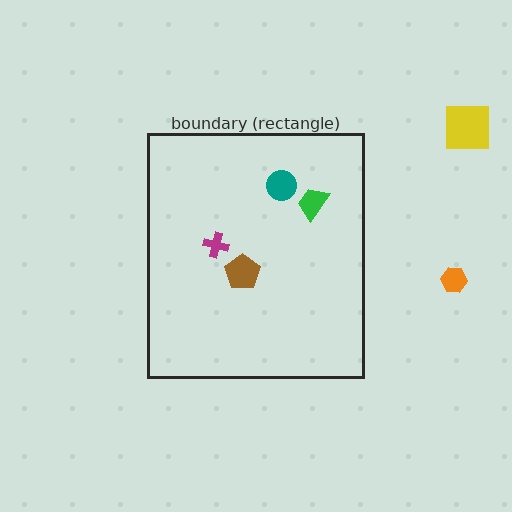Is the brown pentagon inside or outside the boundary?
Inside.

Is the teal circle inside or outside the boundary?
Inside.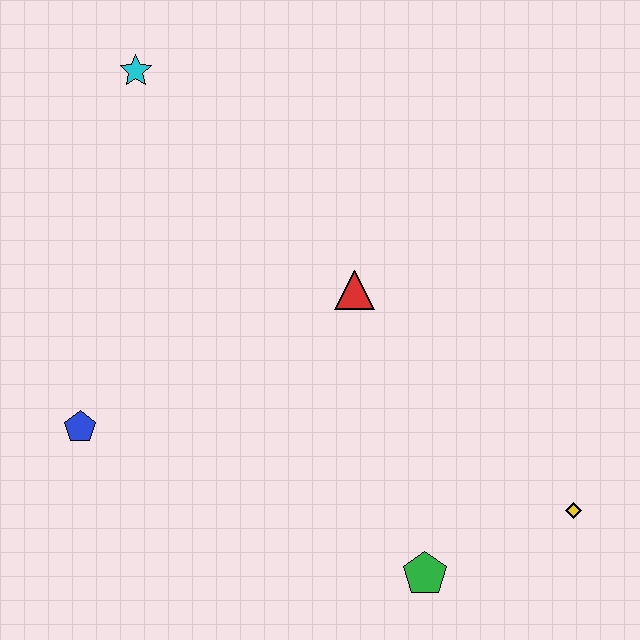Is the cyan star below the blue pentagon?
No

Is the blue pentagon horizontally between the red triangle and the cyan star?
No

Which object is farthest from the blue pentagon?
The yellow diamond is farthest from the blue pentagon.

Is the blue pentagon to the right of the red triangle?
No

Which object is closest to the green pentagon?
The yellow diamond is closest to the green pentagon.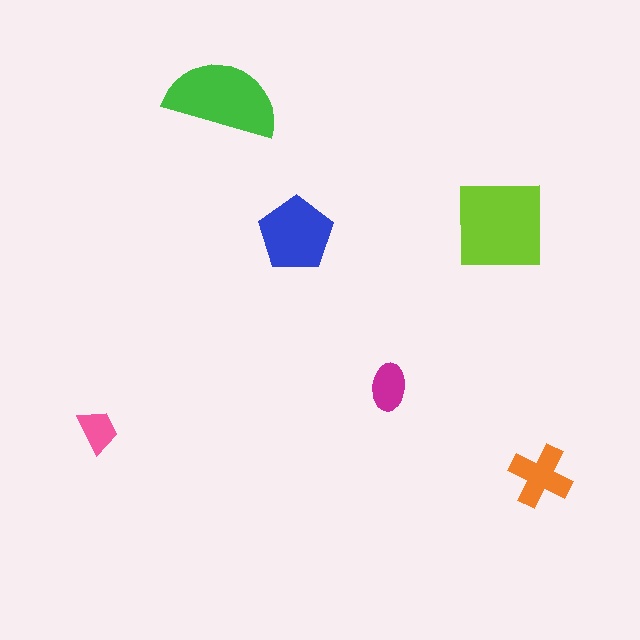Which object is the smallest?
The pink trapezoid.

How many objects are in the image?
There are 6 objects in the image.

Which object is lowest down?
The orange cross is bottommost.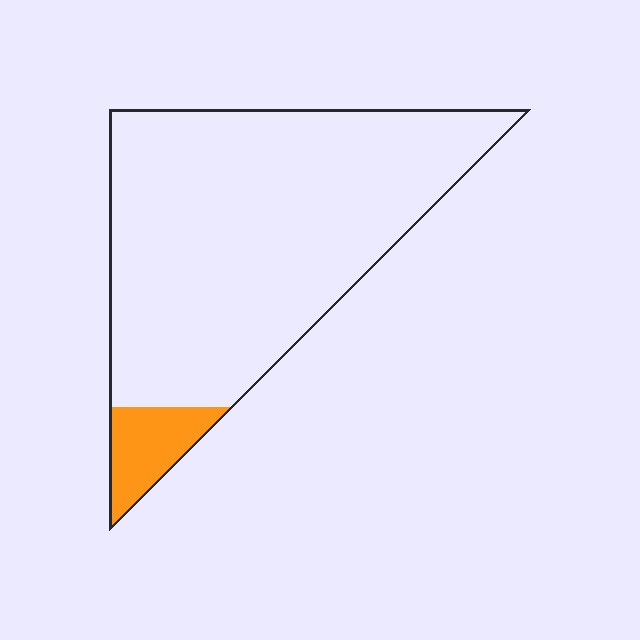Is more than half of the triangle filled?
No.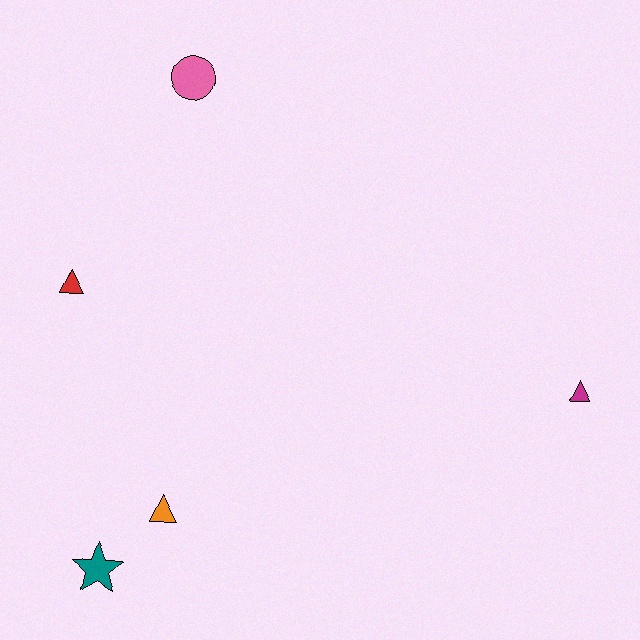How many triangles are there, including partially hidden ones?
There are 3 triangles.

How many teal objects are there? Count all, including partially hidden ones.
There is 1 teal object.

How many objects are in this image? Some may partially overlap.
There are 5 objects.